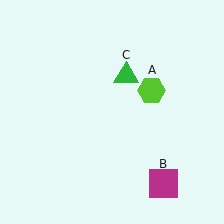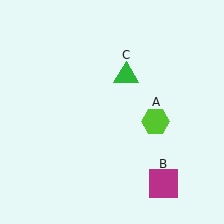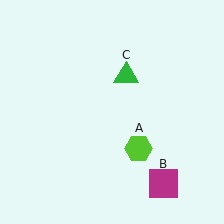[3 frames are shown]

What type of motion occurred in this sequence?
The lime hexagon (object A) rotated clockwise around the center of the scene.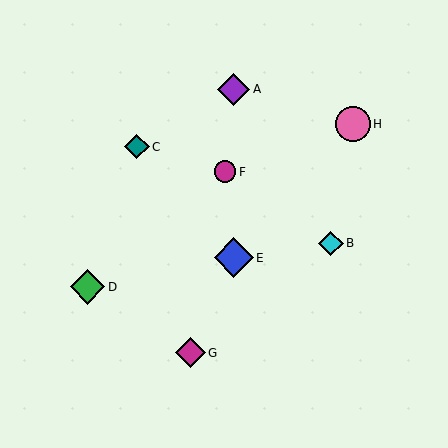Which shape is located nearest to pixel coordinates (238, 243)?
The blue diamond (labeled E) at (234, 258) is nearest to that location.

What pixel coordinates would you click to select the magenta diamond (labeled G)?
Click at (190, 353) to select the magenta diamond G.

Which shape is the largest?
The blue diamond (labeled E) is the largest.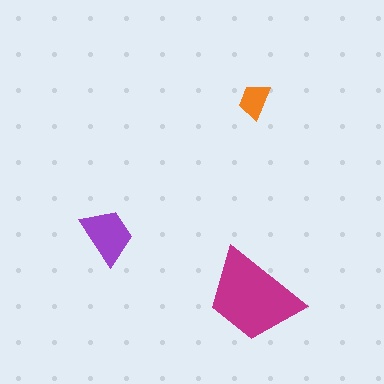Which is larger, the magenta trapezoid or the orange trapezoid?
The magenta one.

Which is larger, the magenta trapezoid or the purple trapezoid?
The magenta one.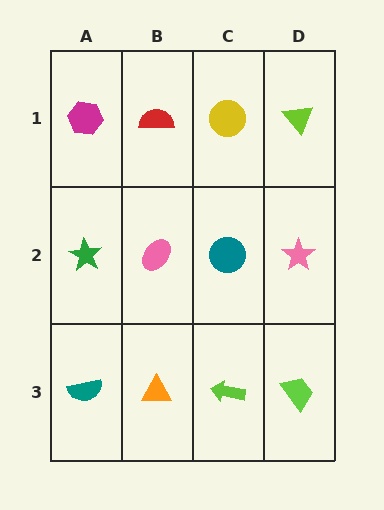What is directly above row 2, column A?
A magenta hexagon.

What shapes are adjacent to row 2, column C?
A yellow circle (row 1, column C), a lime arrow (row 3, column C), a pink ellipse (row 2, column B), a pink star (row 2, column D).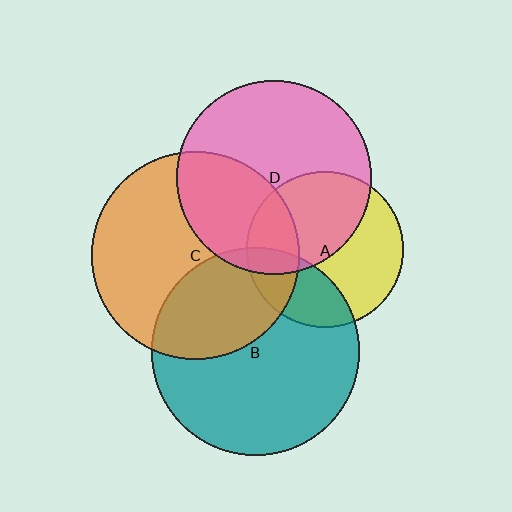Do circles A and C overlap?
Yes.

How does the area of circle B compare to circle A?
Approximately 1.8 times.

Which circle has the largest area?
Circle C (orange).